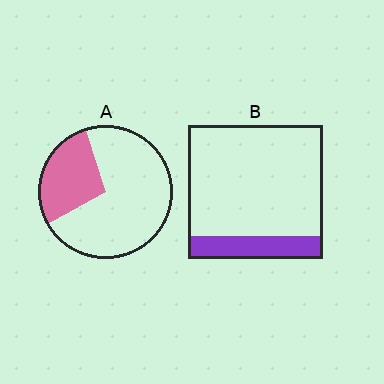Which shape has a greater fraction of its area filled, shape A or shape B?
Shape A.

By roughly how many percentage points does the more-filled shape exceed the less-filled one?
By roughly 10 percentage points (A over B).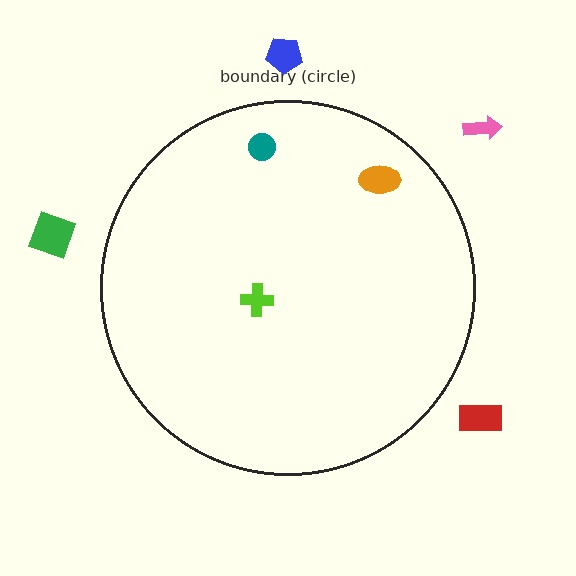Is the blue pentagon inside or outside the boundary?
Outside.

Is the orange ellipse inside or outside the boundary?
Inside.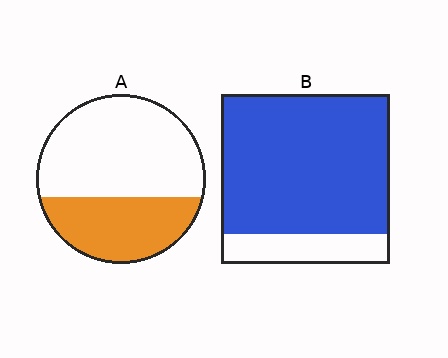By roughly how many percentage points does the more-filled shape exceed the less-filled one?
By roughly 45 percentage points (B over A).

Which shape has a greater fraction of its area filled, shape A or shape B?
Shape B.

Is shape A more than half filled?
No.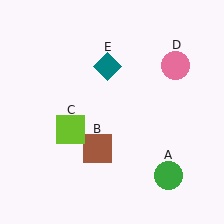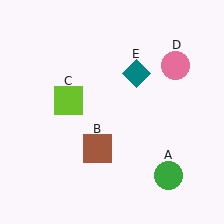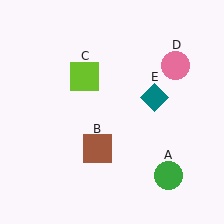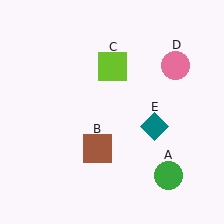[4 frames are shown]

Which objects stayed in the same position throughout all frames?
Green circle (object A) and brown square (object B) and pink circle (object D) remained stationary.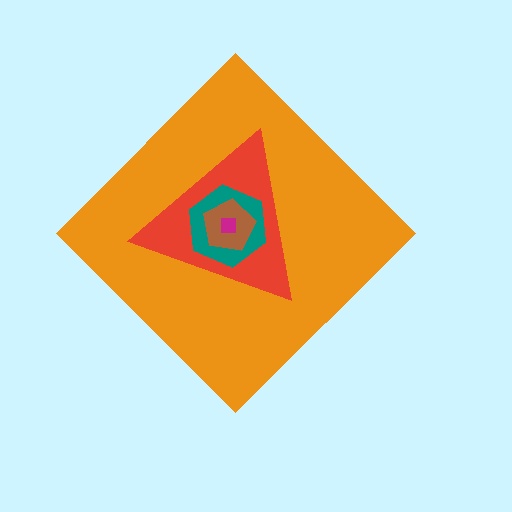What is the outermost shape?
The orange diamond.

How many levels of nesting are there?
5.